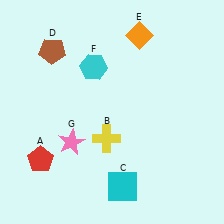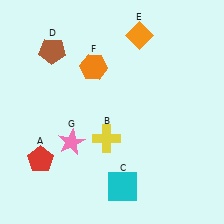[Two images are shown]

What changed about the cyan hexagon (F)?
In Image 1, F is cyan. In Image 2, it changed to orange.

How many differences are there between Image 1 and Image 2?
There is 1 difference between the two images.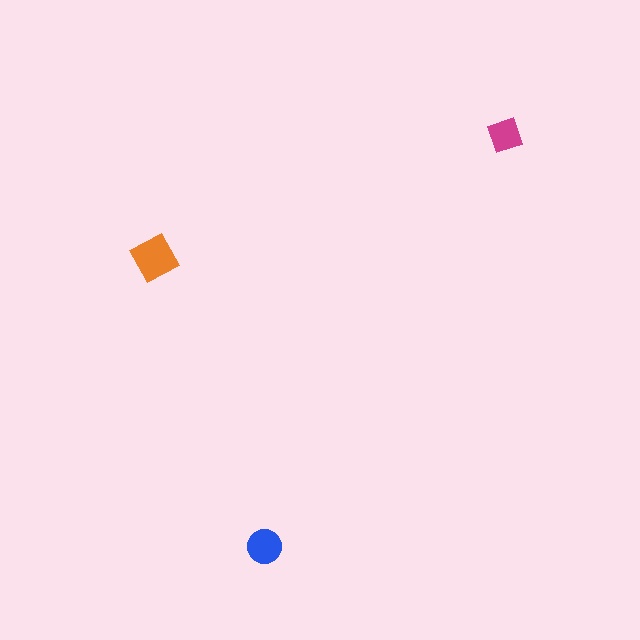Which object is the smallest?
The magenta diamond.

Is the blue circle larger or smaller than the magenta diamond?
Larger.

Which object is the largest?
The orange square.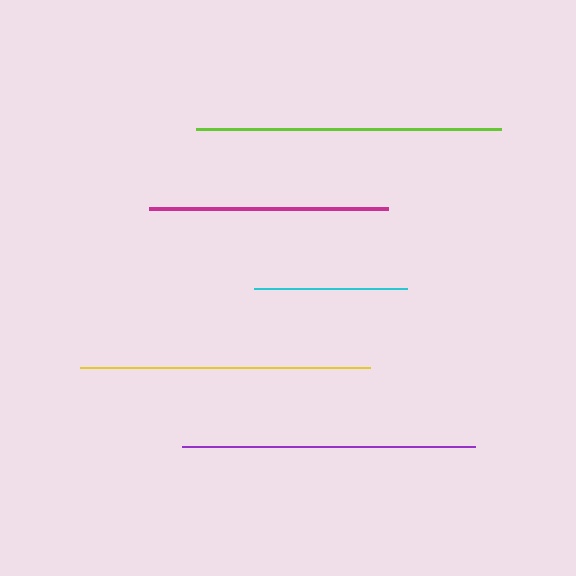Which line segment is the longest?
The lime line is the longest at approximately 305 pixels.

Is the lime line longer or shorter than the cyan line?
The lime line is longer than the cyan line.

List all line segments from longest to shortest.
From longest to shortest: lime, purple, yellow, magenta, cyan.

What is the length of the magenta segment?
The magenta segment is approximately 239 pixels long.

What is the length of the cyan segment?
The cyan segment is approximately 153 pixels long.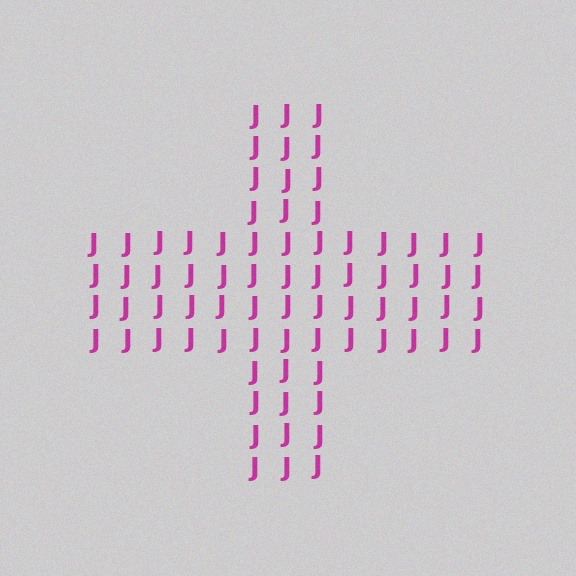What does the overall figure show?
The overall figure shows a cross.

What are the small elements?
The small elements are letter J's.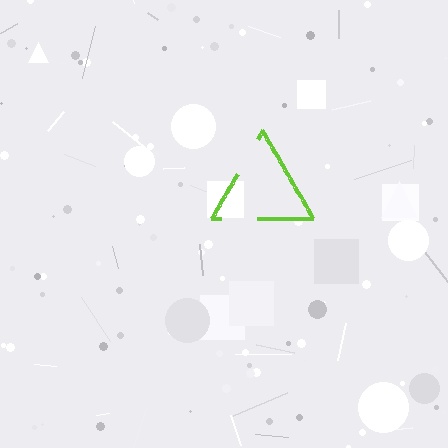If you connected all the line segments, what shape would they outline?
They would outline a triangle.